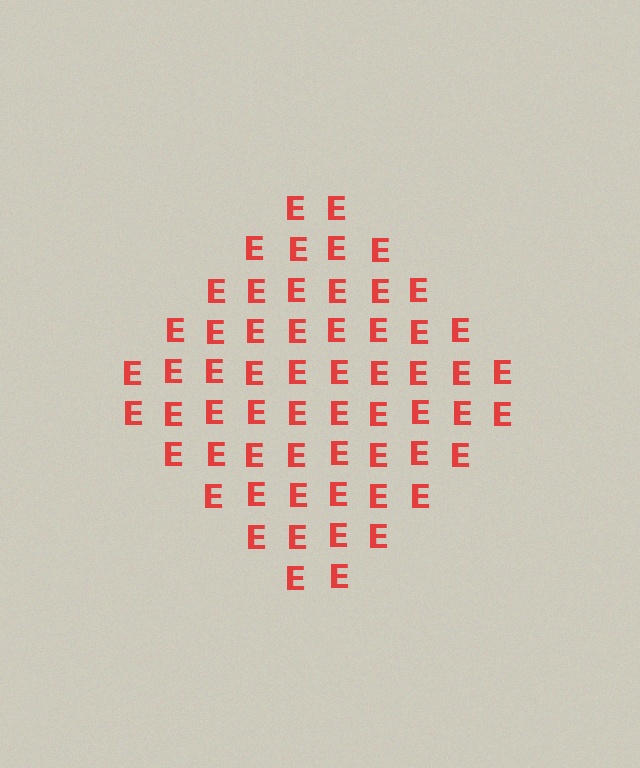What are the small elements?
The small elements are letter E's.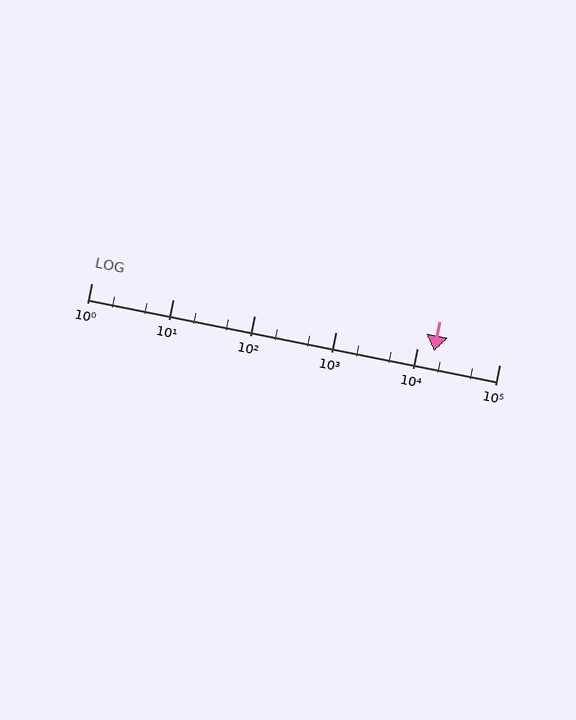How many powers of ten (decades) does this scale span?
The scale spans 5 decades, from 1 to 100000.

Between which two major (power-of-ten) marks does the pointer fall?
The pointer is between 10000 and 100000.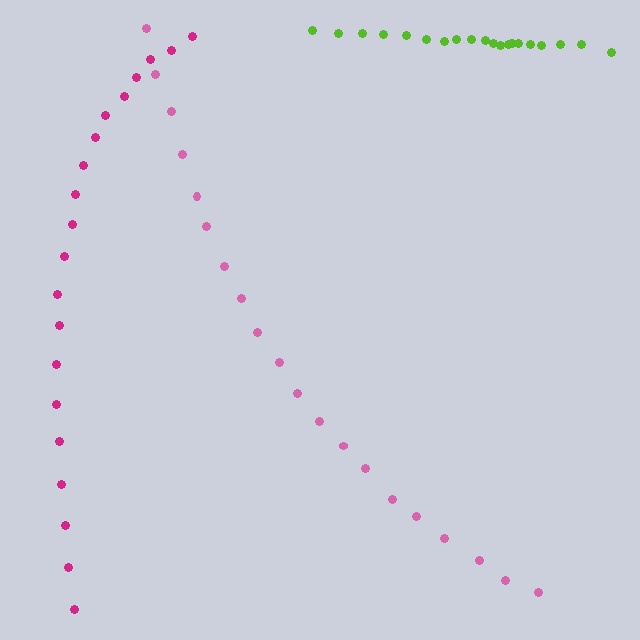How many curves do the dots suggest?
There are 3 distinct paths.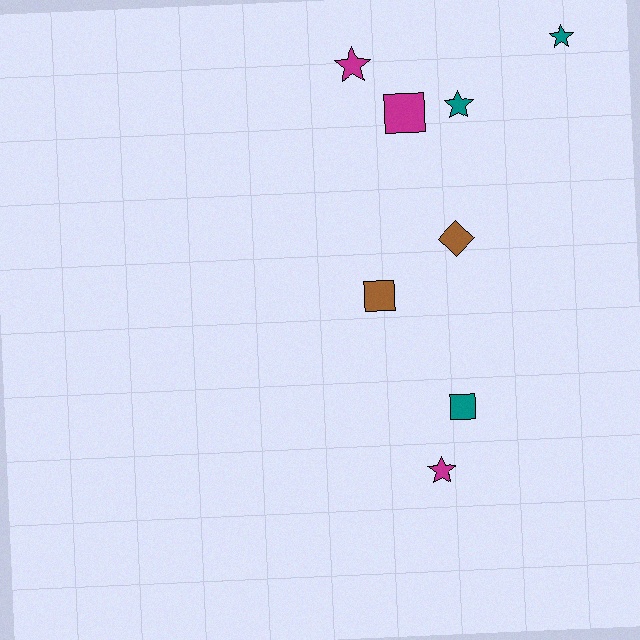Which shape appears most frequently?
Star, with 4 objects.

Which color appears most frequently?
Magenta, with 3 objects.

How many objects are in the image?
There are 8 objects.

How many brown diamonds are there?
There is 1 brown diamond.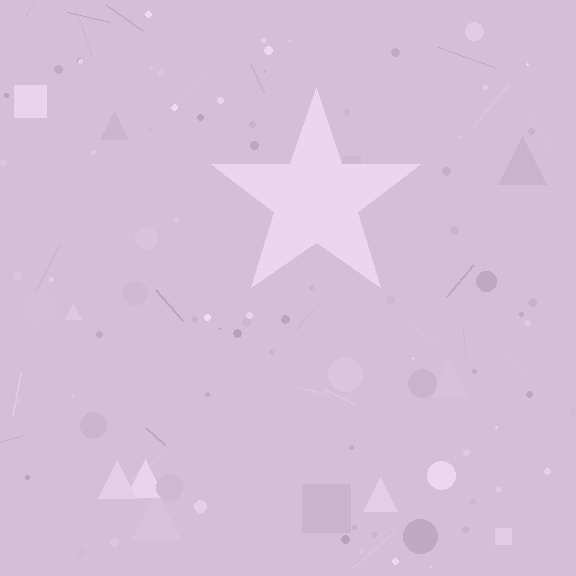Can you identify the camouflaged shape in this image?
The camouflaged shape is a star.